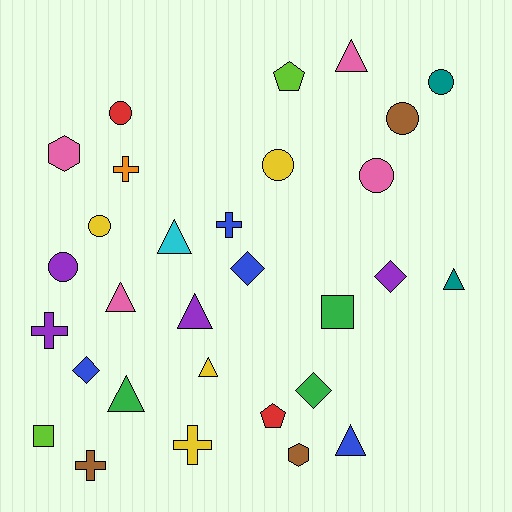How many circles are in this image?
There are 7 circles.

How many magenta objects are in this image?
There are no magenta objects.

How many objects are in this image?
There are 30 objects.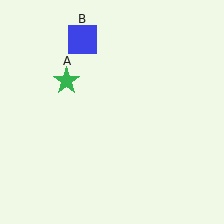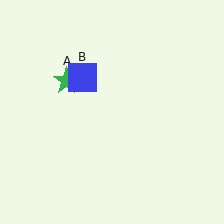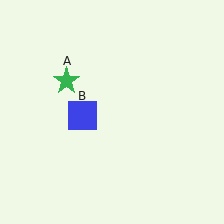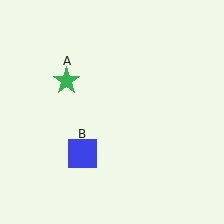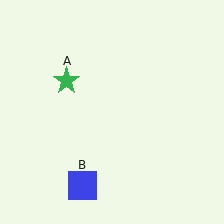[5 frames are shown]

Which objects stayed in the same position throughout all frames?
Green star (object A) remained stationary.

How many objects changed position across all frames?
1 object changed position: blue square (object B).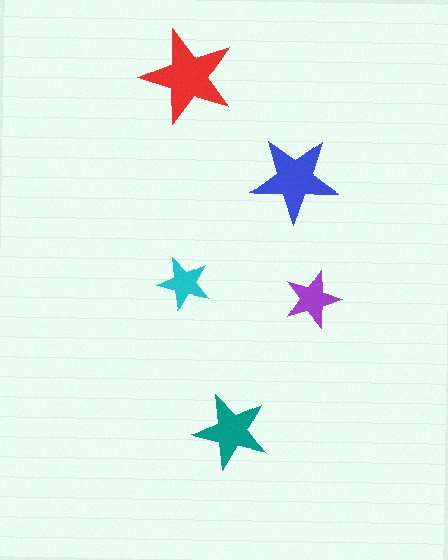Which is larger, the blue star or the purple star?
The blue one.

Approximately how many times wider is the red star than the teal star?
About 1.5 times wider.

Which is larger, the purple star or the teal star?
The teal one.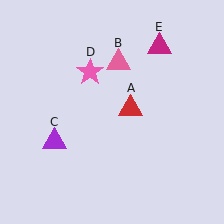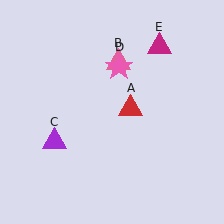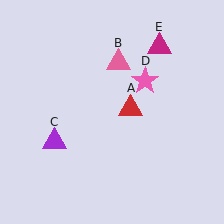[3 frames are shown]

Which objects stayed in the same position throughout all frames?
Red triangle (object A) and pink triangle (object B) and purple triangle (object C) and magenta triangle (object E) remained stationary.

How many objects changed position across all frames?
1 object changed position: pink star (object D).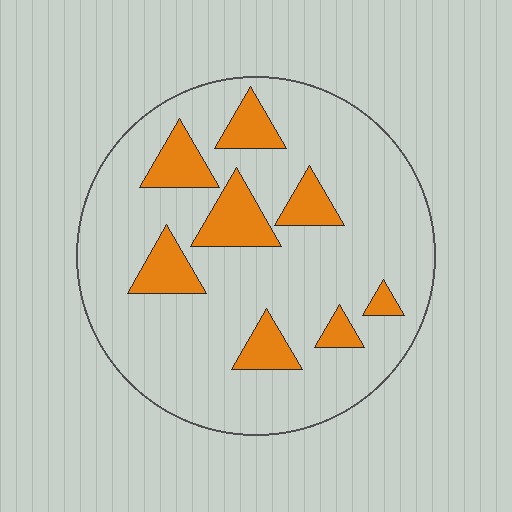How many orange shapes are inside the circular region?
8.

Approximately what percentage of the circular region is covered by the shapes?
Approximately 20%.